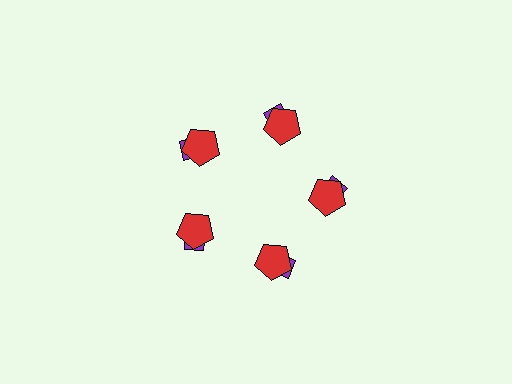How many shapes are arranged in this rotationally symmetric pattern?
There are 10 shapes, arranged in 5 groups of 2.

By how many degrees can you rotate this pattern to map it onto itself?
The pattern maps onto itself every 72 degrees of rotation.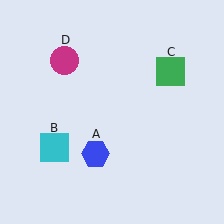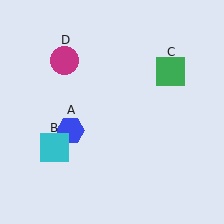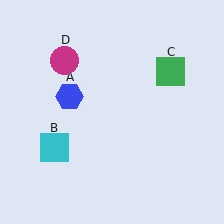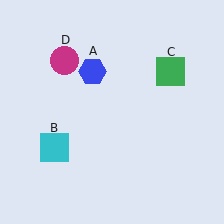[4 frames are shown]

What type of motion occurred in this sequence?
The blue hexagon (object A) rotated clockwise around the center of the scene.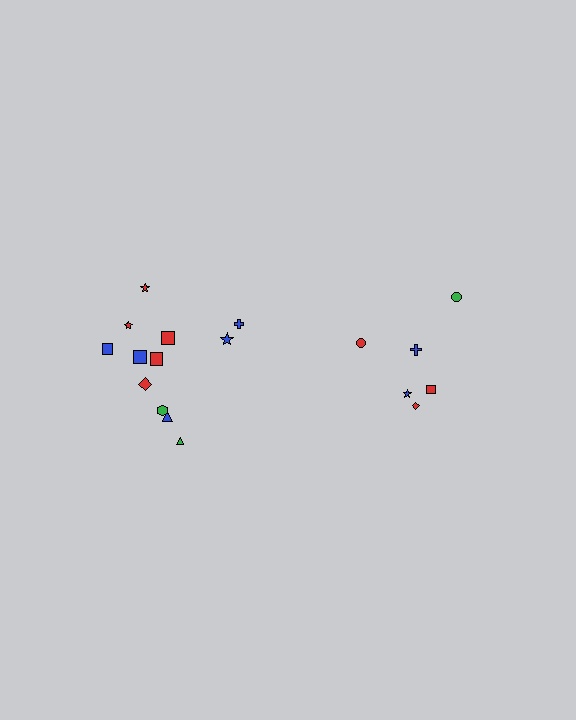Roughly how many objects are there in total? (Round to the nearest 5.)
Roughly 20 objects in total.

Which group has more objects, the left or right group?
The left group.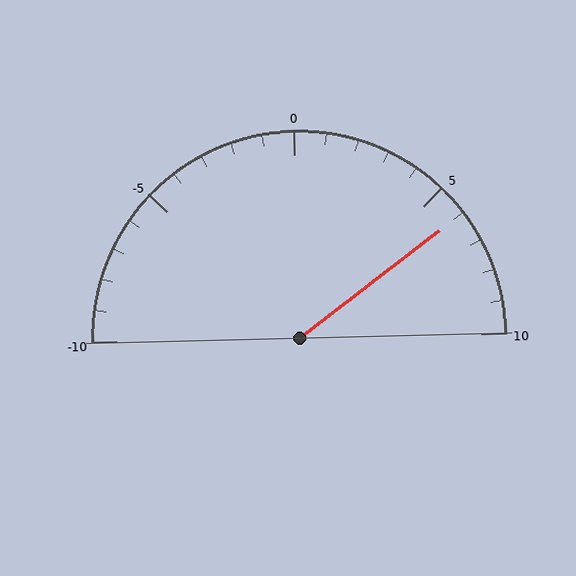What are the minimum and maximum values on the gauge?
The gauge ranges from -10 to 10.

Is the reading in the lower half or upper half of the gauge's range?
The reading is in the upper half of the range (-10 to 10).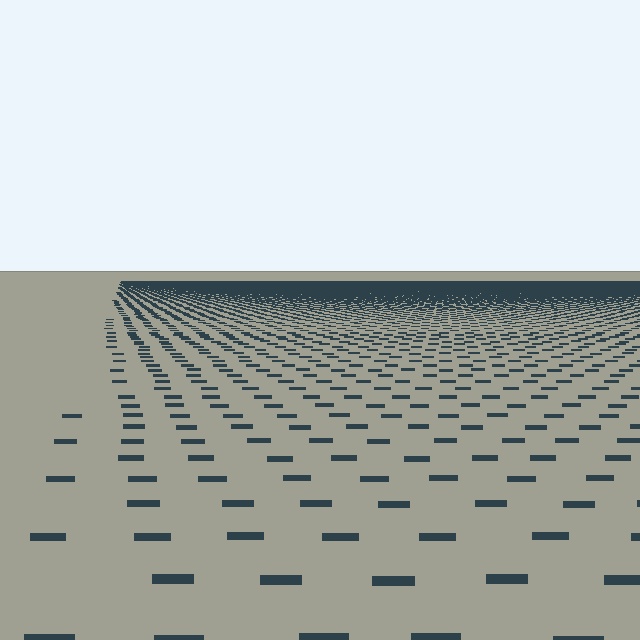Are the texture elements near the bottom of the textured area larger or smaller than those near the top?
Larger. Near the bottom, elements are closer to the viewer and appear at a bigger on-screen size.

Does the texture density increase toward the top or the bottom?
Density increases toward the top.